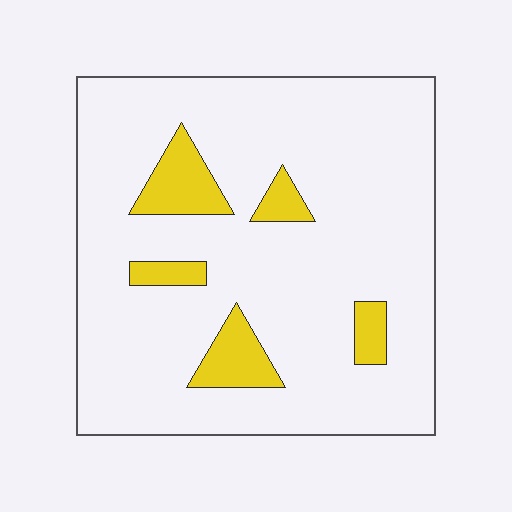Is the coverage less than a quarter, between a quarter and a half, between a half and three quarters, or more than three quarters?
Less than a quarter.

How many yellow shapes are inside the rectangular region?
5.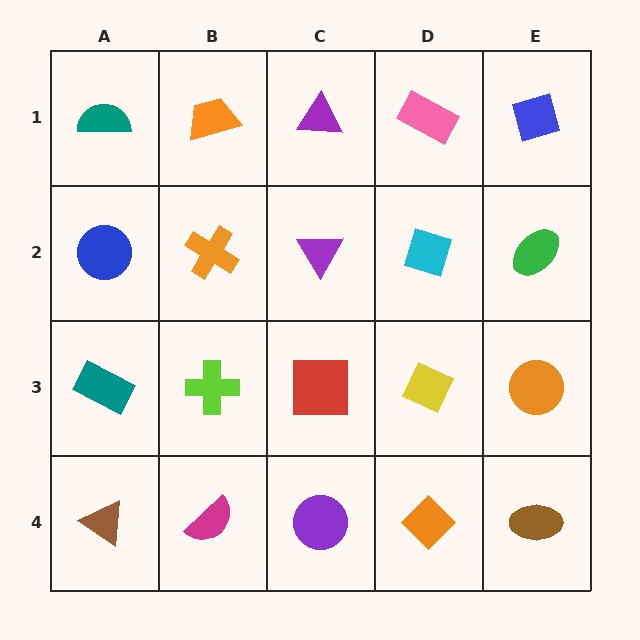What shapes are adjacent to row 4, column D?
A yellow diamond (row 3, column D), a purple circle (row 4, column C), a brown ellipse (row 4, column E).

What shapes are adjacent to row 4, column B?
A lime cross (row 3, column B), a brown triangle (row 4, column A), a purple circle (row 4, column C).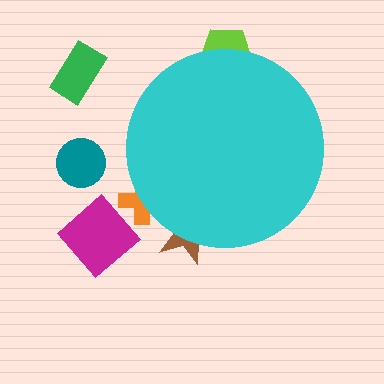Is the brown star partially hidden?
Yes, the brown star is partially hidden behind the cyan circle.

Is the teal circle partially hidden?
No, the teal circle is fully visible.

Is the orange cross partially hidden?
Yes, the orange cross is partially hidden behind the cyan circle.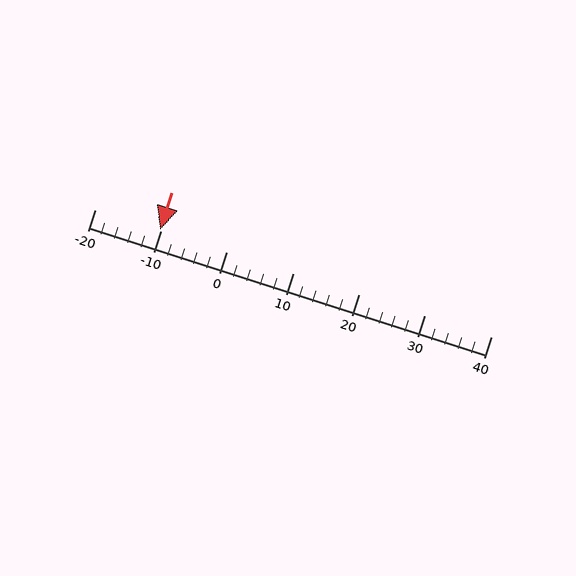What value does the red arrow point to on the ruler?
The red arrow points to approximately -10.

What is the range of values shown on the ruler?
The ruler shows values from -20 to 40.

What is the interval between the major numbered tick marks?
The major tick marks are spaced 10 units apart.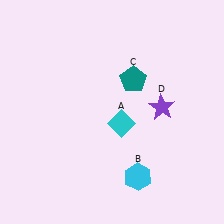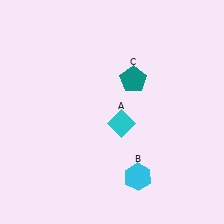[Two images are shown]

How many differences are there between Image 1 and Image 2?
There is 1 difference between the two images.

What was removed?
The purple star (D) was removed in Image 2.